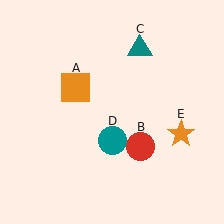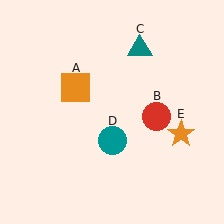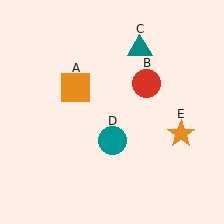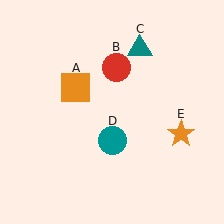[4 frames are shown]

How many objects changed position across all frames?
1 object changed position: red circle (object B).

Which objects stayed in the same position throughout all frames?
Orange square (object A) and teal triangle (object C) and teal circle (object D) and orange star (object E) remained stationary.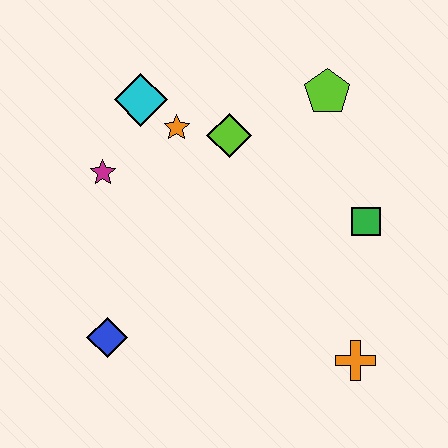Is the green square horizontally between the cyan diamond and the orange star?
No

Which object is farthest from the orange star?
The orange cross is farthest from the orange star.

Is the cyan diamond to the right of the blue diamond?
Yes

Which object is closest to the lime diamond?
The orange star is closest to the lime diamond.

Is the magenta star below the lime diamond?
Yes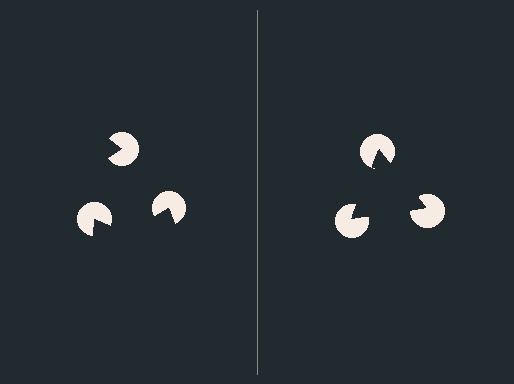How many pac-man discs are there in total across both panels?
6 — 3 on each side.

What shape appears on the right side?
An illusory triangle.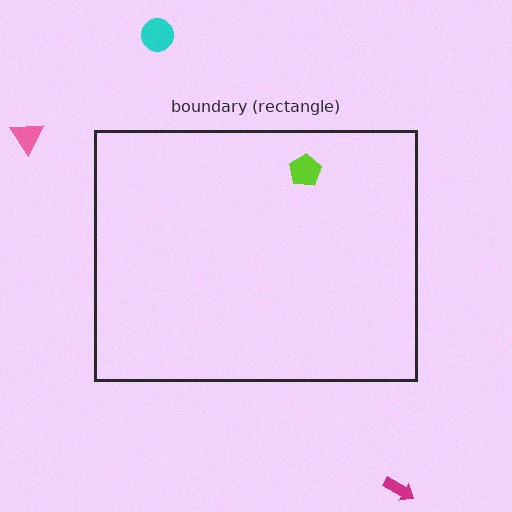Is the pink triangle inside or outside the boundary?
Outside.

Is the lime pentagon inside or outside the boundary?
Inside.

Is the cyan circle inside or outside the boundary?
Outside.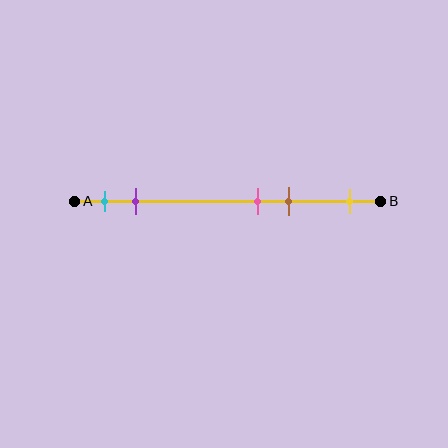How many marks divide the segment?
There are 5 marks dividing the segment.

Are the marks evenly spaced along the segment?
No, the marks are not evenly spaced.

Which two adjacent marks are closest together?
The pink and brown marks are the closest adjacent pair.